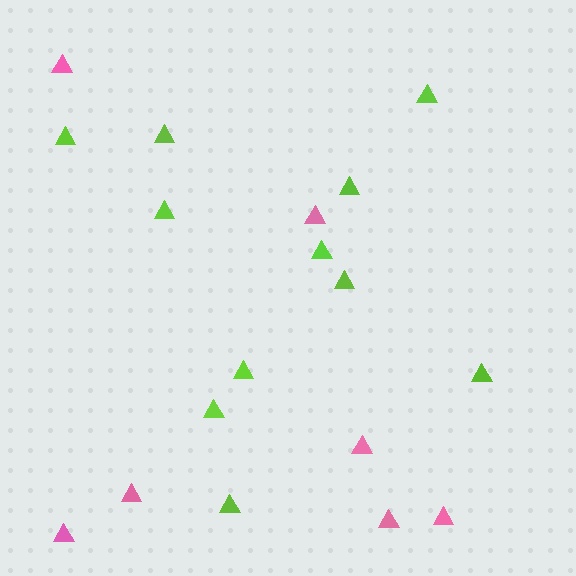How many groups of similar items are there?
There are 2 groups: one group of lime triangles (11) and one group of pink triangles (7).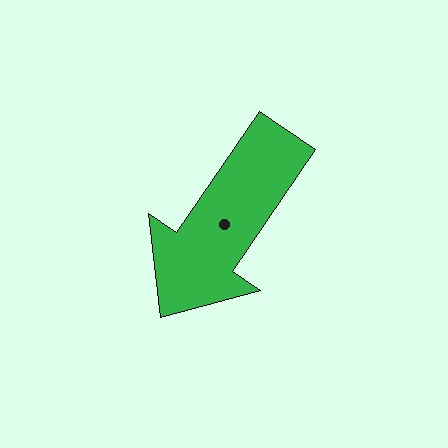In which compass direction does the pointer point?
Southwest.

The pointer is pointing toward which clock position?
Roughly 7 o'clock.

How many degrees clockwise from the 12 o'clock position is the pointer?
Approximately 214 degrees.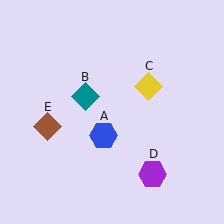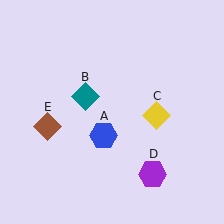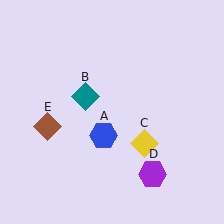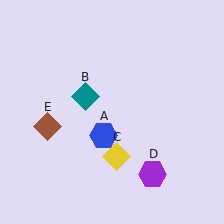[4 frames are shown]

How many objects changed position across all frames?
1 object changed position: yellow diamond (object C).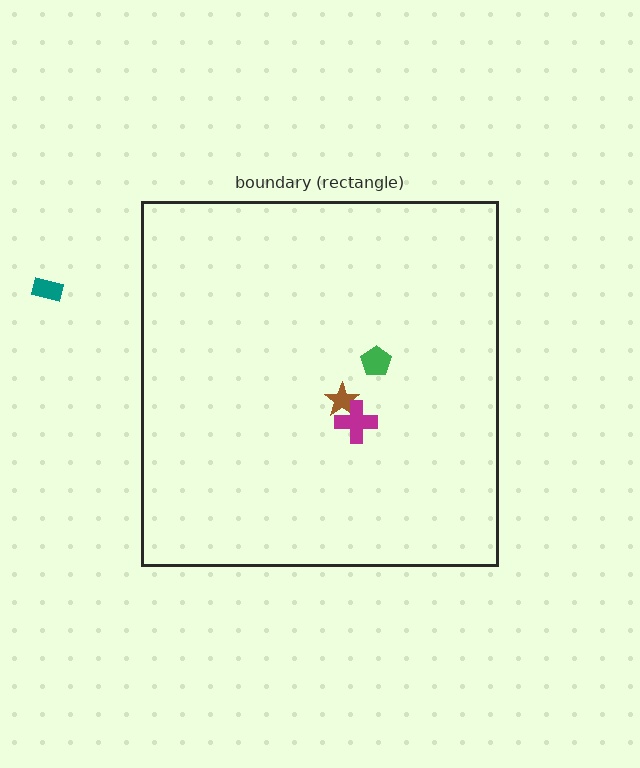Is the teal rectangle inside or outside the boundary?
Outside.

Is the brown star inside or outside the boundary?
Inside.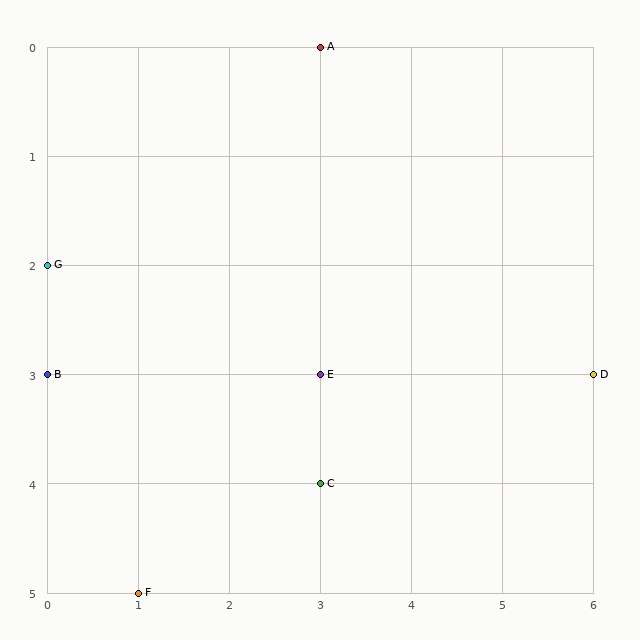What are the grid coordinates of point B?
Point B is at grid coordinates (0, 3).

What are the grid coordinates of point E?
Point E is at grid coordinates (3, 3).